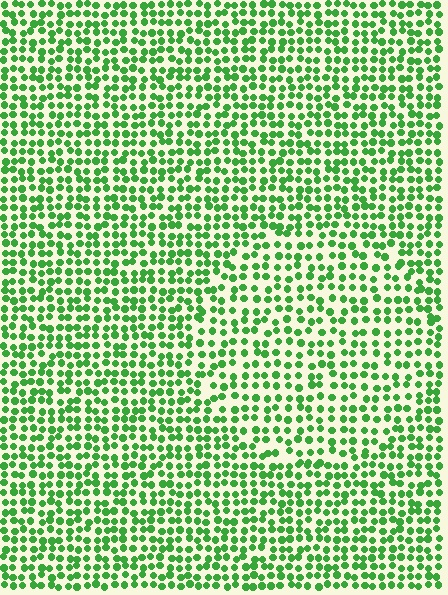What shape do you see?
I see a circle.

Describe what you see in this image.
The image contains small green elements arranged at two different densities. A circle-shaped region is visible where the elements are less densely packed than the surrounding area.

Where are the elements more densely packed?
The elements are more densely packed outside the circle boundary.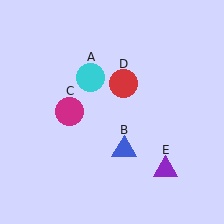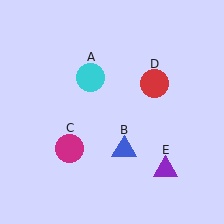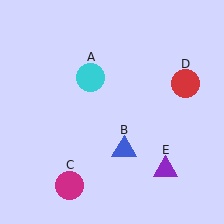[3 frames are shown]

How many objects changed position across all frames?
2 objects changed position: magenta circle (object C), red circle (object D).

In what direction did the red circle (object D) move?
The red circle (object D) moved right.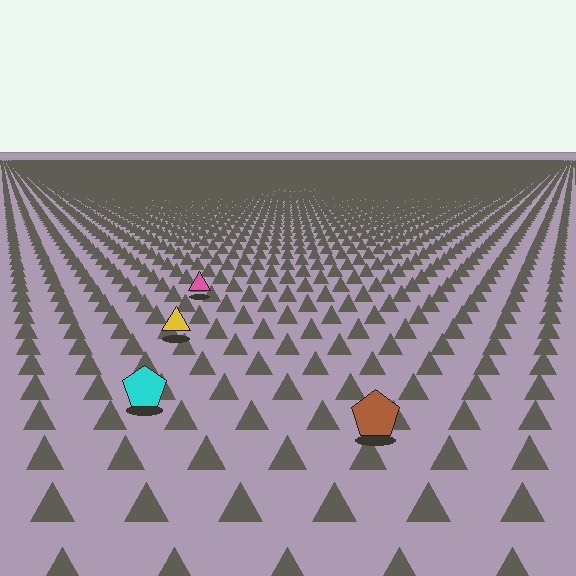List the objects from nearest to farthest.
From nearest to farthest: the brown pentagon, the cyan pentagon, the yellow triangle, the pink triangle.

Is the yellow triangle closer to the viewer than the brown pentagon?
No. The brown pentagon is closer — you can tell from the texture gradient: the ground texture is coarser near it.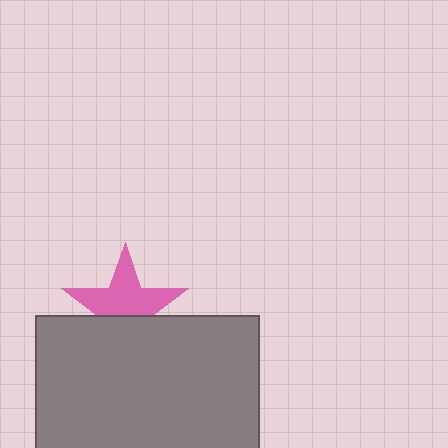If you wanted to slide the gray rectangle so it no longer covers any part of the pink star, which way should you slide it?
Slide it down — that is the most direct way to separate the two shapes.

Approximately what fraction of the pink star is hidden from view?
Roughly 38% of the pink star is hidden behind the gray rectangle.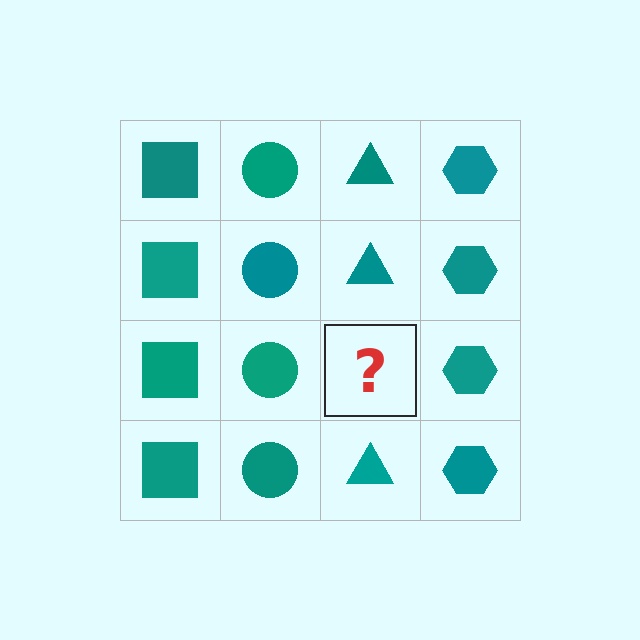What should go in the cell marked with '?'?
The missing cell should contain a teal triangle.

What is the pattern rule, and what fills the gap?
The rule is that each column has a consistent shape. The gap should be filled with a teal triangle.